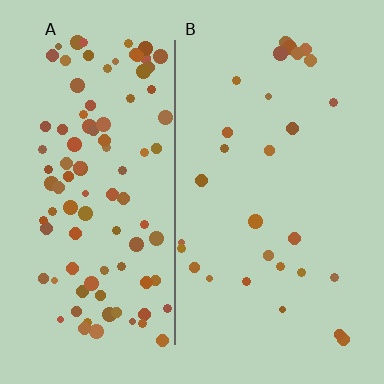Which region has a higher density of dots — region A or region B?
A (the left).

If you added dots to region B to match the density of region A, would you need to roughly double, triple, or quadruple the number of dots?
Approximately triple.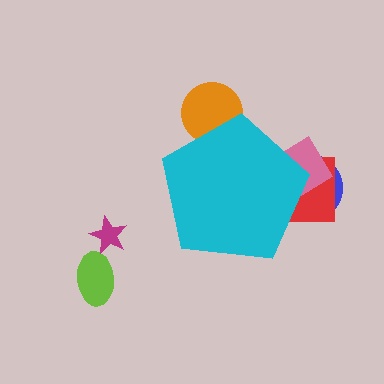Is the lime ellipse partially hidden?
No, the lime ellipse is fully visible.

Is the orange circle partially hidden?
Yes, the orange circle is partially hidden behind the cyan pentagon.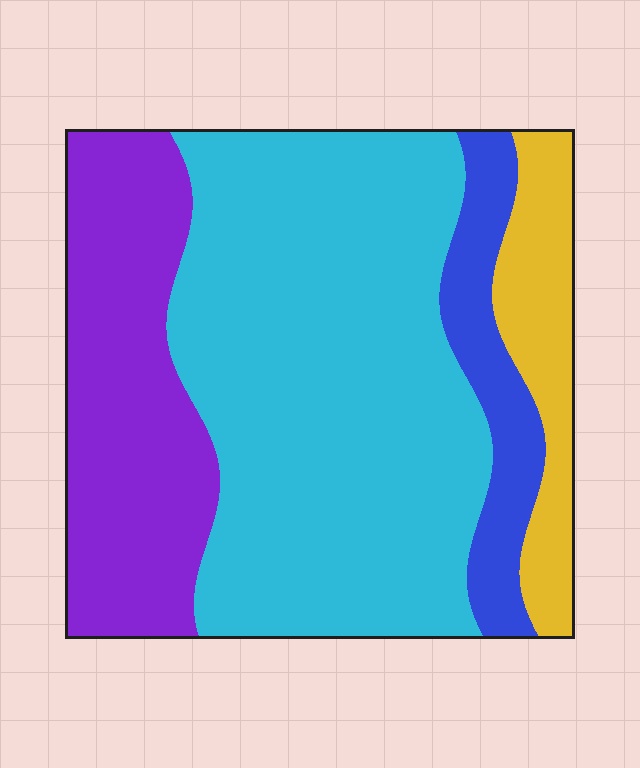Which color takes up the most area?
Cyan, at roughly 55%.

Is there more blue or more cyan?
Cyan.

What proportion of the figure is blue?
Blue takes up about one tenth (1/10) of the figure.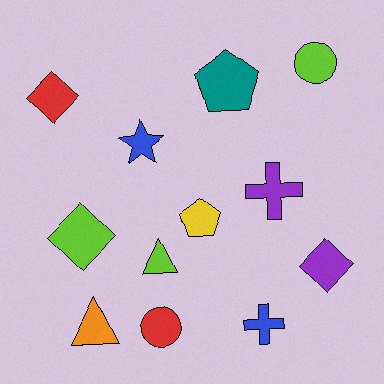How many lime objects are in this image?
There are 3 lime objects.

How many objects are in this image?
There are 12 objects.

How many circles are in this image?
There are 2 circles.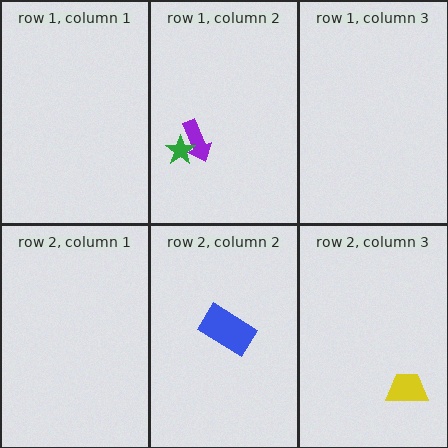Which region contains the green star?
The row 1, column 2 region.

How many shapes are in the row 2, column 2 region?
1.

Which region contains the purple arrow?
The row 1, column 2 region.